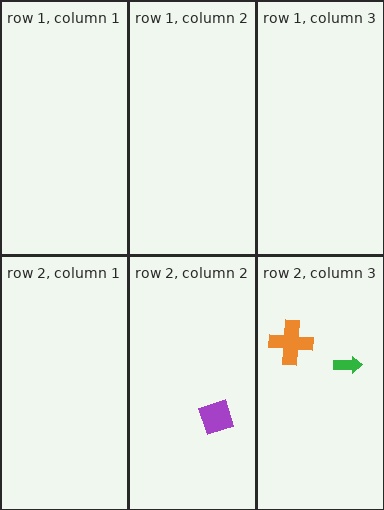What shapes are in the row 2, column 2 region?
The purple square.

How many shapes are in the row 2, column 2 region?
1.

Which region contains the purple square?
The row 2, column 2 region.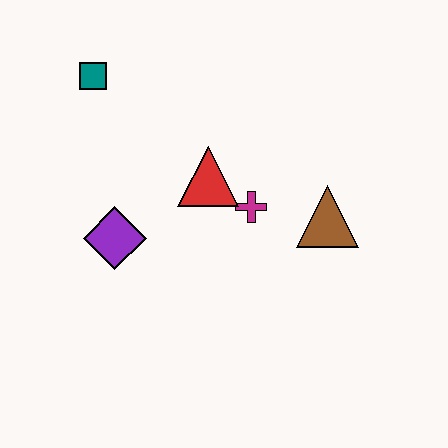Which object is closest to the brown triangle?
The magenta cross is closest to the brown triangle.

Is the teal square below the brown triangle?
No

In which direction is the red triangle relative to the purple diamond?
The red triangle is to the right of the purple diamond.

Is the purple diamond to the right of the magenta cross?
No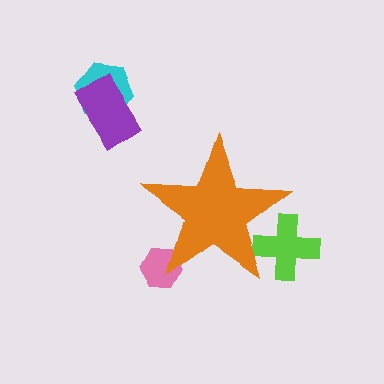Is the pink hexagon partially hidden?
Yes, the pink hexagon is partially hidden behind the orange star.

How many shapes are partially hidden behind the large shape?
2 shapes are partially hidden.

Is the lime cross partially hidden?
Yes, the lime cross is partially hidden behind the orange star.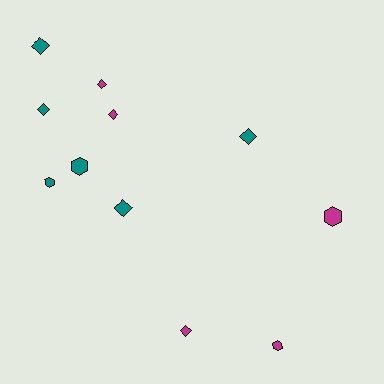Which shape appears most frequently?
Diamond, with 7 objects.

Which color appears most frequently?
Teal, with 6 objects.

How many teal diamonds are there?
There are 4 teal diamonds.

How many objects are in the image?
There are 11 objects.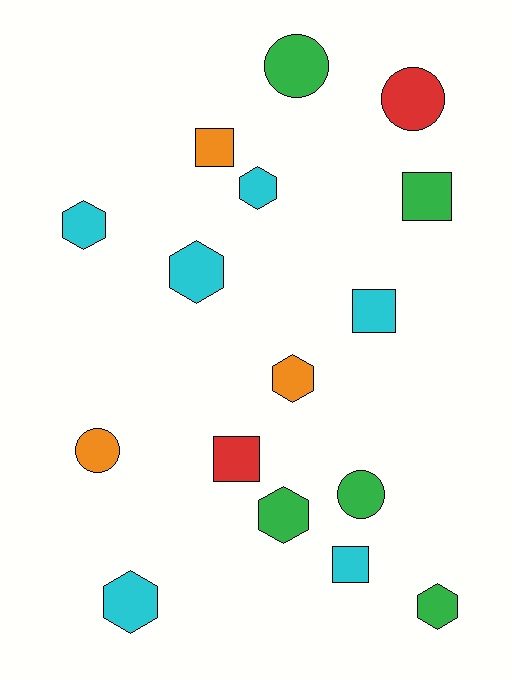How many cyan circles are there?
There are no cyan circles.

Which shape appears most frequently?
Hexagon, with 7 objects.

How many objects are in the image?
There are 16 objects.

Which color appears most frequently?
Cyan, with 6 objects.